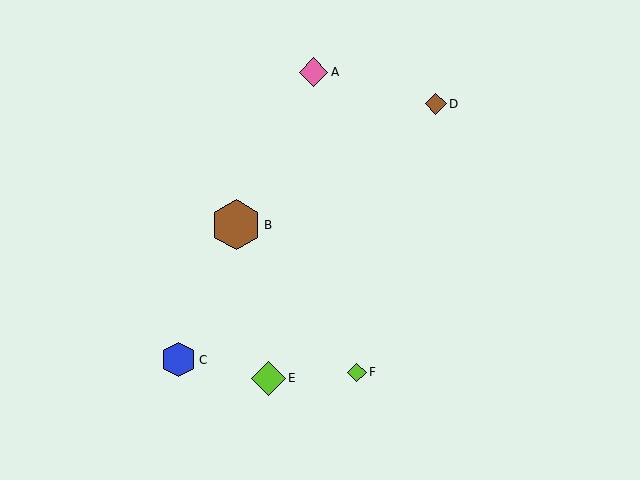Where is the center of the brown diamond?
The center of the brown diamond is at (436, 104).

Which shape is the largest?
The brown hexagon (labeled B) is the largest.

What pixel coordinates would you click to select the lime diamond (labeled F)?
Click at (357, 372) to select the lime diamond F.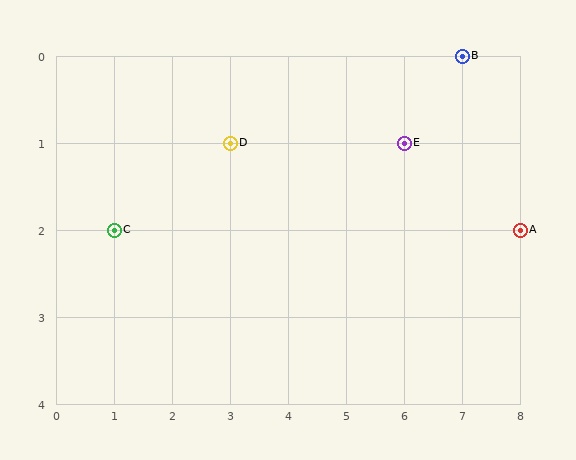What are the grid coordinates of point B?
Point B is at grid coordinates (7, 0).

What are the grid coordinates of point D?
Point D is at grid coordinates (3, 1).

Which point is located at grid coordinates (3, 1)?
Point D is at (3, 1).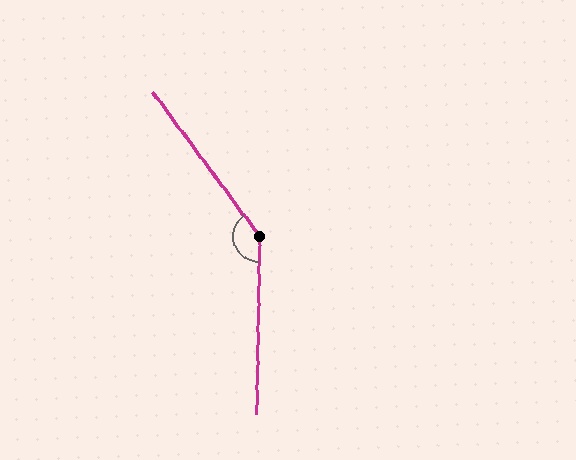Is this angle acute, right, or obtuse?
It is obtuse.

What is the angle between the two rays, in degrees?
Approximately 142 degrees.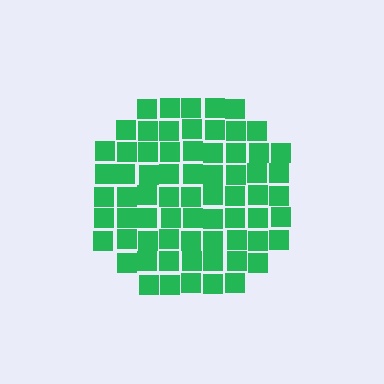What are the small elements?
The small elements are squares.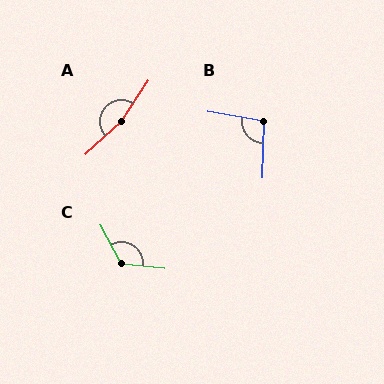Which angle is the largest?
A, at approximately 166 degrees.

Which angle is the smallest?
B, at approximately 98 degrees.